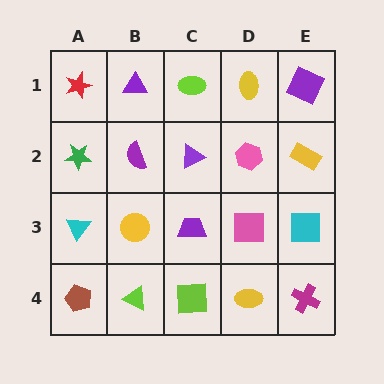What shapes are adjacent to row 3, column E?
A yellow rectangle (row 2, column E), a magenta cross (row 4, column E), a pink square (row 3, column D).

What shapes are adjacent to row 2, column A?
A red star (row 1, column A), a cyan triangle (row 3, column A), a purple semicircle (row 2, column B).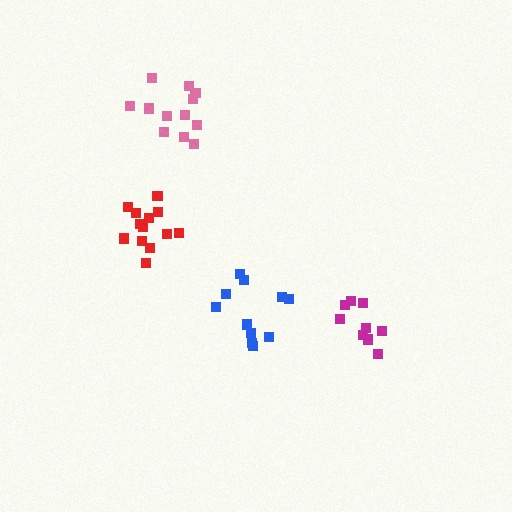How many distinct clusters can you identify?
There are 4 distinct clusters.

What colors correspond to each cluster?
The clusters are colored: magenta, red, blue, pink.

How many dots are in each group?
Group 1: 9 dots, Group 2: 13 dots, Group 3: 11 dots, Group 4: 12 dots (45 total).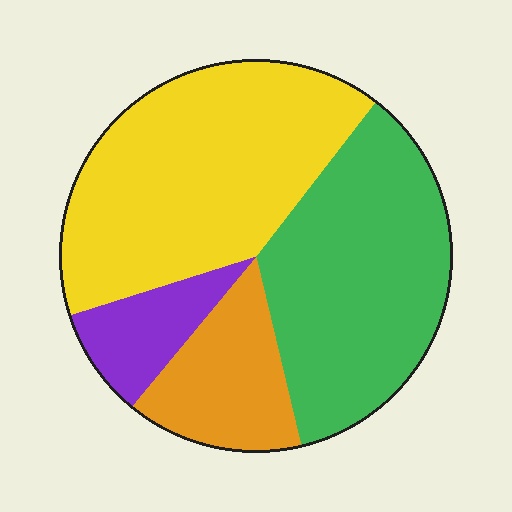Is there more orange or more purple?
Orange.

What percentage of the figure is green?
Green takes up about three eighths (3/8) of the figure.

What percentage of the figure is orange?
Orange takes up about one sixth (1/6) of the figure.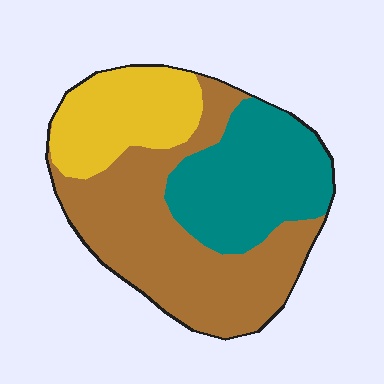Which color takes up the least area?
Yellow, at roughly 20%.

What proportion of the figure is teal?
Teal covers 31% of the figure.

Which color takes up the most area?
Brown, at roughly 45%.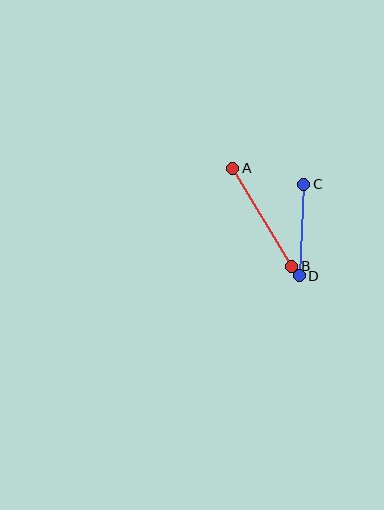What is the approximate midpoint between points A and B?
The midpoint is at approximately (262, 217) pixels.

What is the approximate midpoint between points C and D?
The midpoint is at approximately (302, 230) pixels.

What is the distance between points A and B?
The distance is approximately 115 pixels.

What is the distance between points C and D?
The distance is approximately 92 pixels.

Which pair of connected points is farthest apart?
Points A and B are farthest apart.